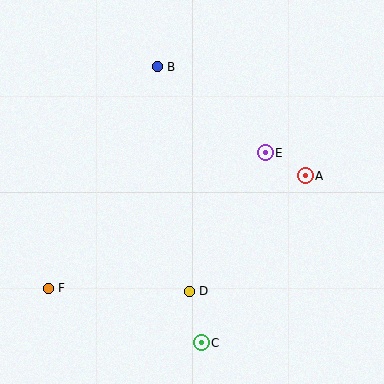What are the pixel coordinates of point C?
Point C is at (201, 343).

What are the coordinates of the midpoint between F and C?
The midpoint between F and C is at (125, 316).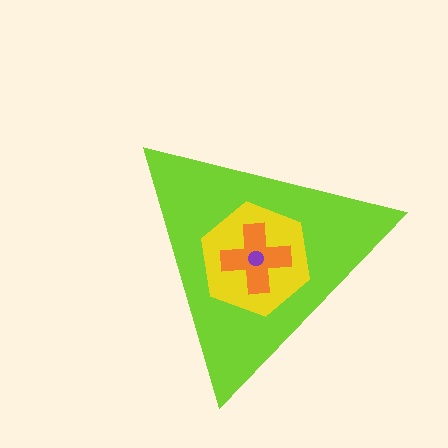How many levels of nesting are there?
4.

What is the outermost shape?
The lime triangle.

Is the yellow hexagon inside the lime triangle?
Yes.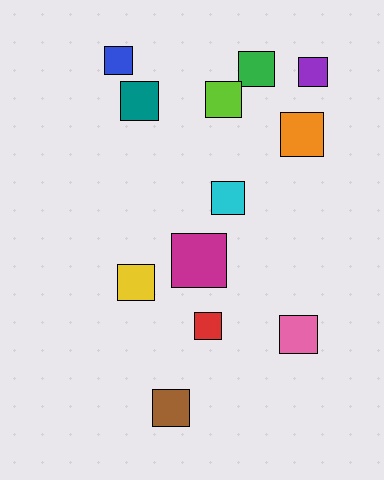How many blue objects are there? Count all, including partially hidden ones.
There is 1 blue object.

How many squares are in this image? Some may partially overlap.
There are 12 squares.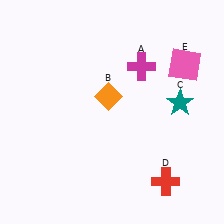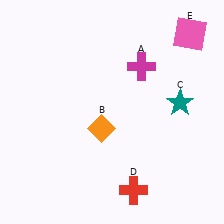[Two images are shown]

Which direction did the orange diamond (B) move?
The orange diamond (B) moved down.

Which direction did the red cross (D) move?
The red cross (D) moved left.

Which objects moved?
The objects that moved are: the orange diamond (B), the red cross (D), the pink square (E).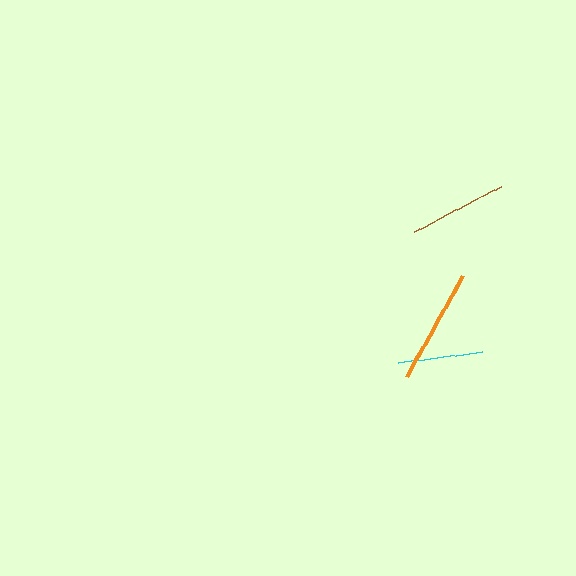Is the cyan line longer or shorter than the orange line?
The orange line is longer than the cyan line.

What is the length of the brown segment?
The brown segment is approximately 99 pixels long.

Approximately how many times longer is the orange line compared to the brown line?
The orange line is approximately 1.2 times the length of the brown line.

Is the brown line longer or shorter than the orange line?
The orange line is longer than the brown line.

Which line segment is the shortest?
The cyan line is the shortest at approximately 86 pixels.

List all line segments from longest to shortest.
From longest to shortest: orange, brown, cyan.